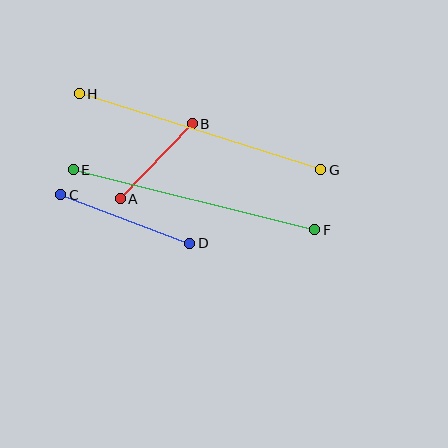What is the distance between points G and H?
The distance is approximately 253 pixels.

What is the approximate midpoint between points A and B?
The midpoint is at approximately (156, 161) pixels.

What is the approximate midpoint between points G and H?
The midpoint is at approximately (200, 132) pixels.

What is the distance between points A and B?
The distance is approximately 104 pixels.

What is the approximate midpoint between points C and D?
The midpoint is at approximately (125, 219) pixels.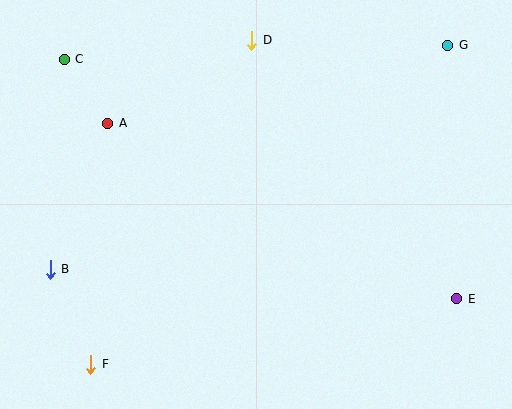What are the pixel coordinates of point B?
Point B is at (50, 269).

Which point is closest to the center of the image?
Point D at (252, 40) is closest to the center.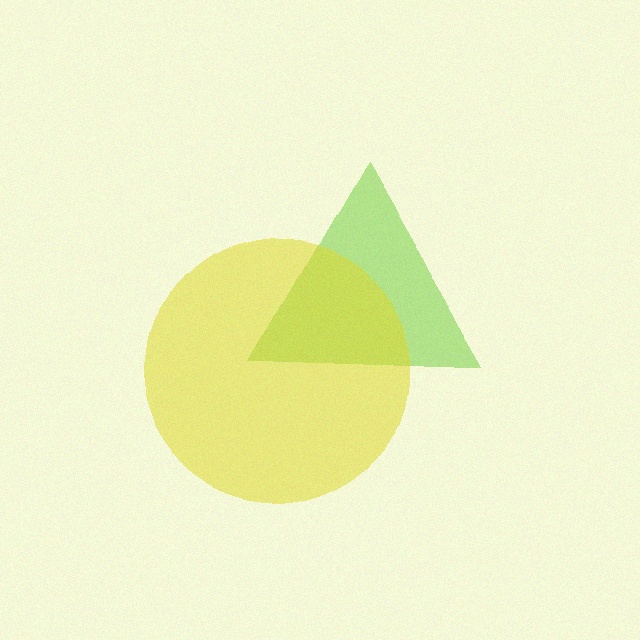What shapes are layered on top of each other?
The layered shapes are: a lime triangle, a yellow circle.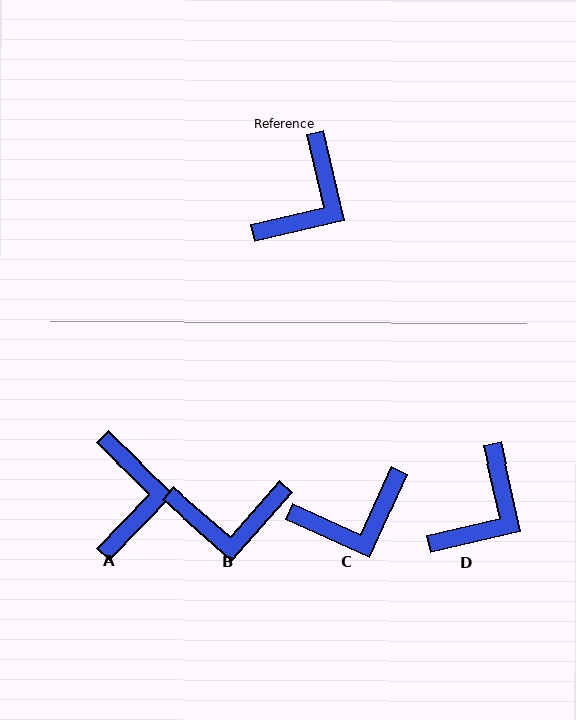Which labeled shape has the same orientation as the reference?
D.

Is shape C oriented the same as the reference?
No, it is off by about 37 degrees.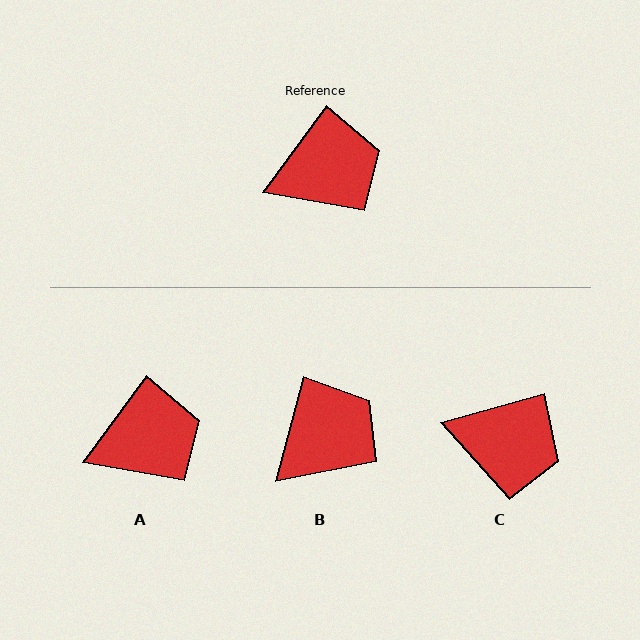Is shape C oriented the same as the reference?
No, it is off by about 38 degrees.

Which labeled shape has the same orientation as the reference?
A.